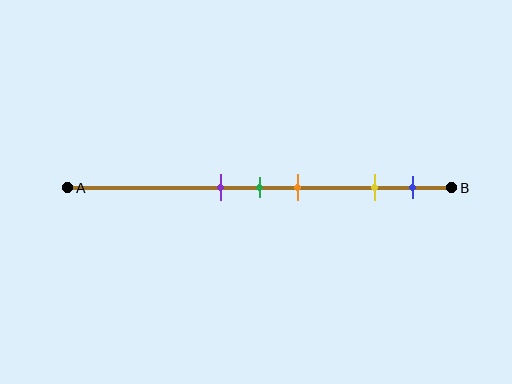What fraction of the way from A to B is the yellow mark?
The yellow mark is approximately 80% (0.8) of the way from A to B.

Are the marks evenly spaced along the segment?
No, the marks are not evenly spaced.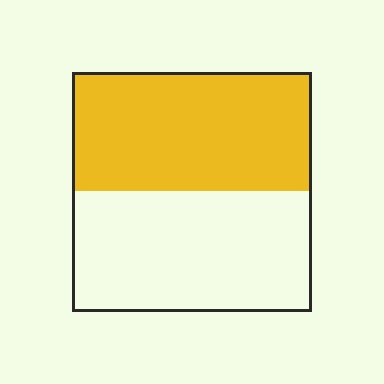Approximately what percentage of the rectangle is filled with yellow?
Approximately 50%.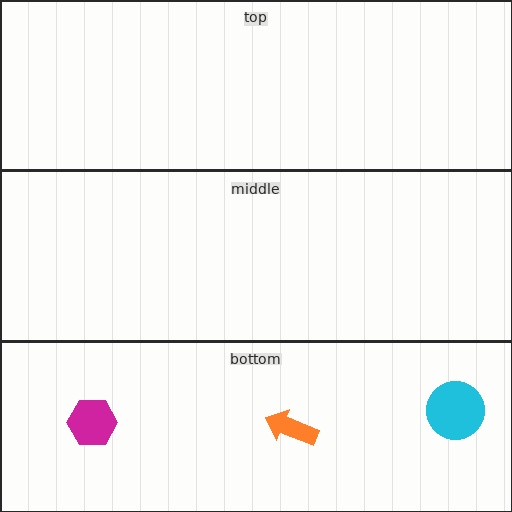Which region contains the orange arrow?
The bottom region.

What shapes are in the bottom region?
The magenta hexagon, the cyan circle, the orange arrow.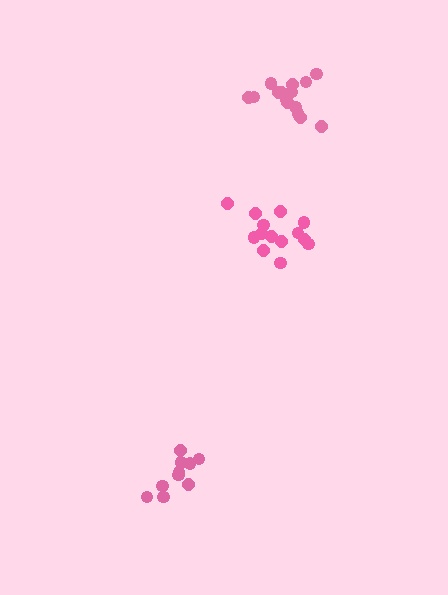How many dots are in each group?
Group 1: 14 dots, Group 2: 15 dots, Group 3: 10 dots (39 total).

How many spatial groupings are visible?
There are 3 spatial groupings.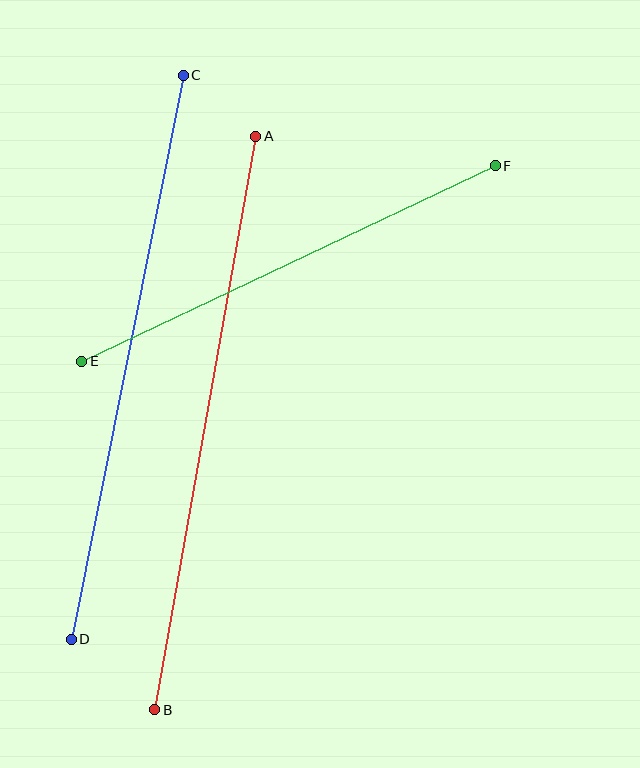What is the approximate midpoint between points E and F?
The midpoint is at approximately (289, 264) pixels.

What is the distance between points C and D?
The distance is approximately 575 pixels.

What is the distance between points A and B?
The distance is approximately 582 pixels.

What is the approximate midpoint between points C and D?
The midpoint is at approximately (127, 357) pixels.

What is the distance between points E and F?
The distance is approximately 457 pixels.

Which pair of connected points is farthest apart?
Points A and B are farthest apart.